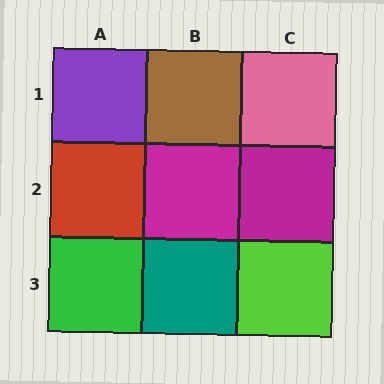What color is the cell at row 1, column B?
Brown.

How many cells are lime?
1 cell is lime.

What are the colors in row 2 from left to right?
Red, magenta, magenta.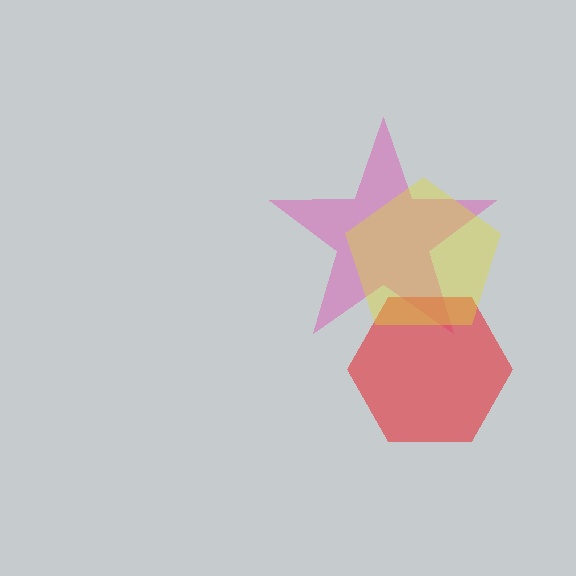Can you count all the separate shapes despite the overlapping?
Yes, there are 3 separate shapes.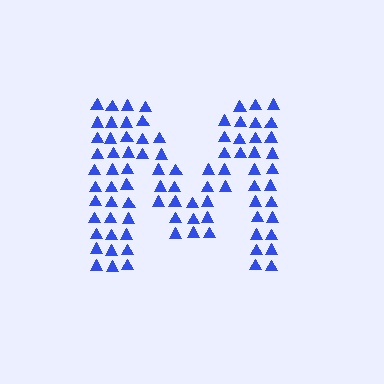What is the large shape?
The large shape is the letter M.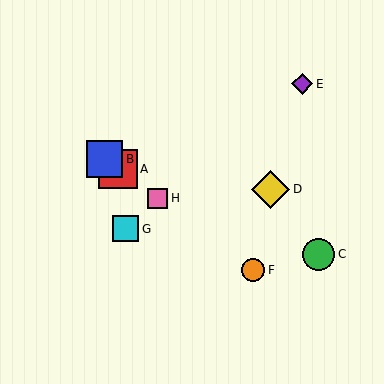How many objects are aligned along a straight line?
4 objects (A, B, F, H) are aligned along a straight line.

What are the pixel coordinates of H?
Object H is at (158, 198).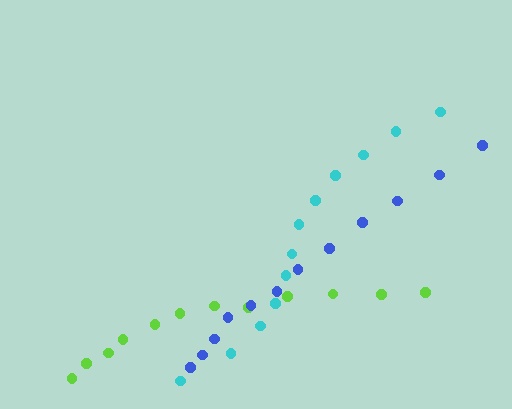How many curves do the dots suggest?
There are 3 distinct paths.